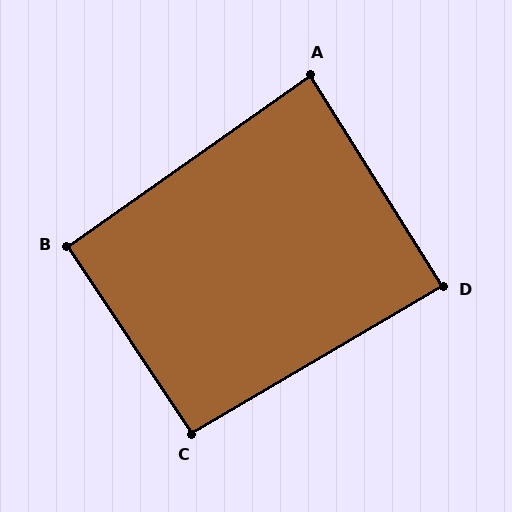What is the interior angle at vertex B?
Approximately 92 degrees (approximately right).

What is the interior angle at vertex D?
Approximately 88 degrees (approximately right).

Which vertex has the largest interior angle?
C, at approximately 93 degrees.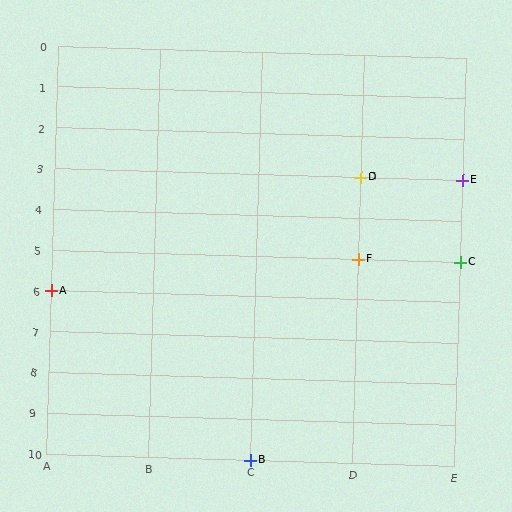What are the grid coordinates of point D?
Point D is at grid coordinates (D, 3).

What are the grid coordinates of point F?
Point F is at grid coordinates (D, 5).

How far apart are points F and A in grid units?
Points F and A are 3 columns and 1 row apart (about 3.2 grid units diagonally).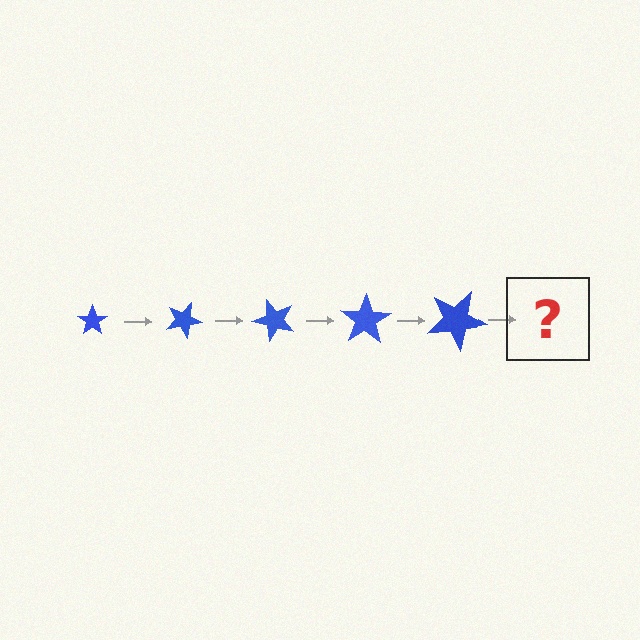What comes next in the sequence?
The next element should be a star, larger than the previous one and rotated 125 degrees from the start.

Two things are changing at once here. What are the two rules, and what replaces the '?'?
The two rules are that the star grows larger each step and it rotates 25 degrees each step. The '?' should be a star, larger than the previous one and rotated 125 degrees from the start.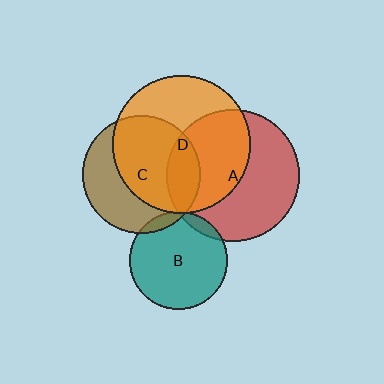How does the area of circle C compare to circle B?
Approximately 1.5 times.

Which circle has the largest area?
Circle D (orange).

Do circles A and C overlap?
Yes.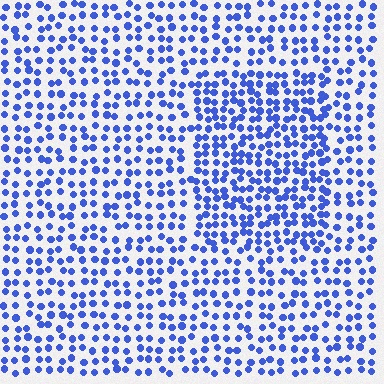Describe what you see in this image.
The image contains small blue elements arranged at two different densities. A rectangle-shaped region is visible where the elements are more densely packed than the surrounding area.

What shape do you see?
I see a rectangle.